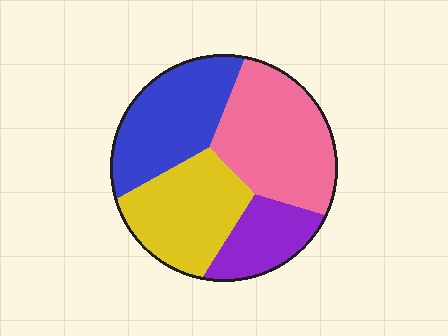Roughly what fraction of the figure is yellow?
Yellow covers 26% of the figure.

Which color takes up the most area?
Pink, at roughly 35%.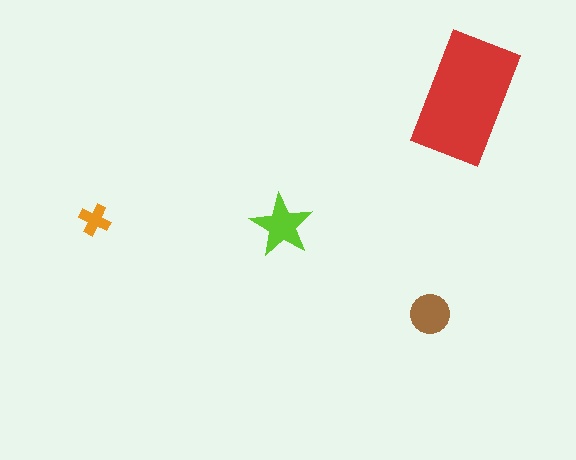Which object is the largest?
The red rectangle.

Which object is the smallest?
The orange cross.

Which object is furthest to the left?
The orange cross is leftmost.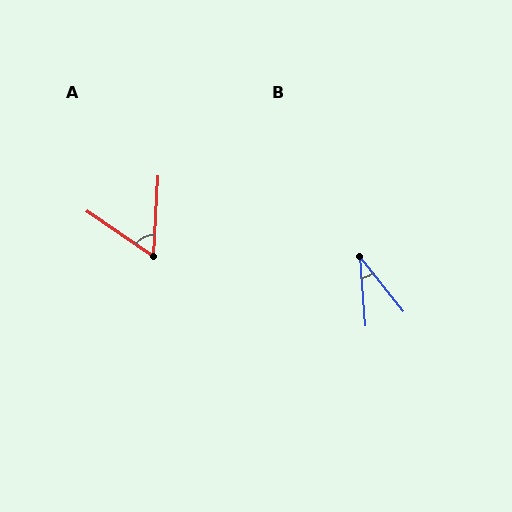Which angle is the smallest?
B, at approximately 34 degrees.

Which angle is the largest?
A, at approximately 59 degrees.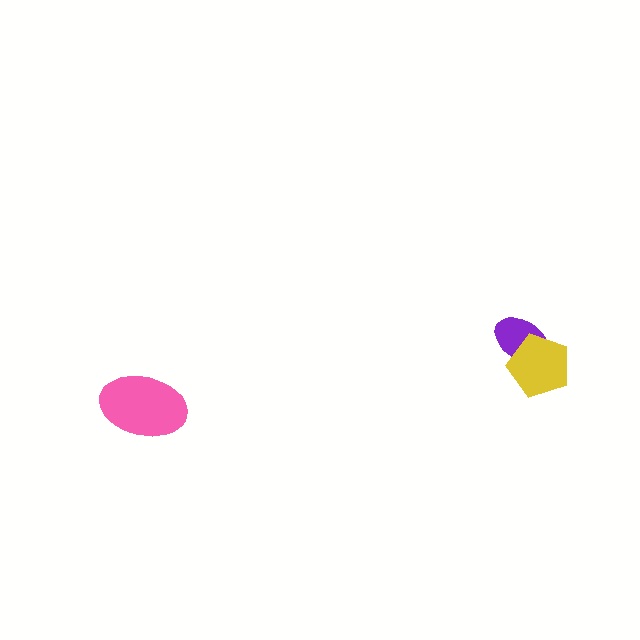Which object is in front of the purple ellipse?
The yellow pentagon is in front of the purple ellipse.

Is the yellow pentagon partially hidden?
No, no other shape covers it.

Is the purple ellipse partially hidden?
Yes, it is partially covered by another shape.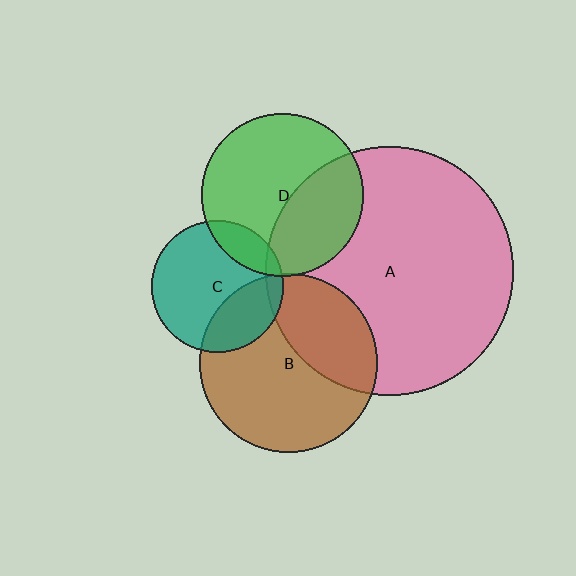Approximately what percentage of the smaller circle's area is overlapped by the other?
Approximately 30%.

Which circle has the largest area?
Circle A (pink).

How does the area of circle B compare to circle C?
Approximately 1.8 times.